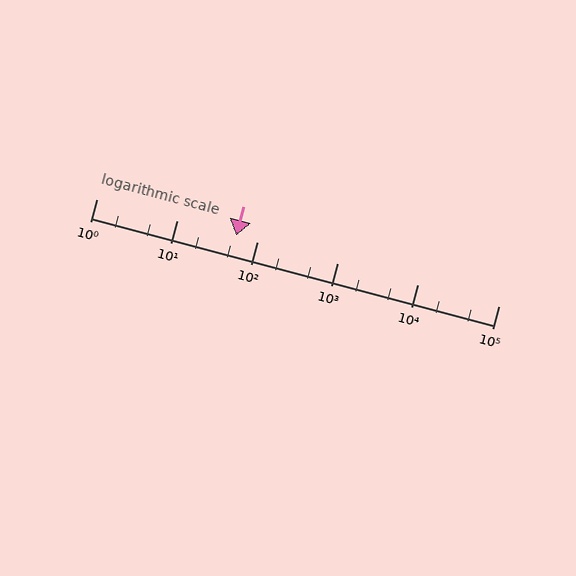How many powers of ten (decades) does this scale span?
The scale spans 5 decades, from 1 to 100000.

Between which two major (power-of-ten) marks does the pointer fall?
The pointer is between 10 and 100.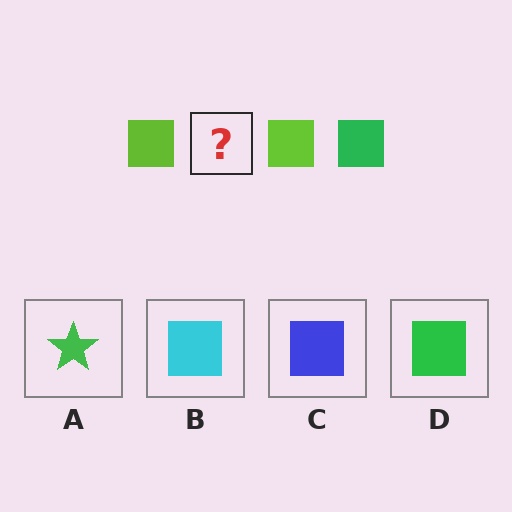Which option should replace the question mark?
Option D.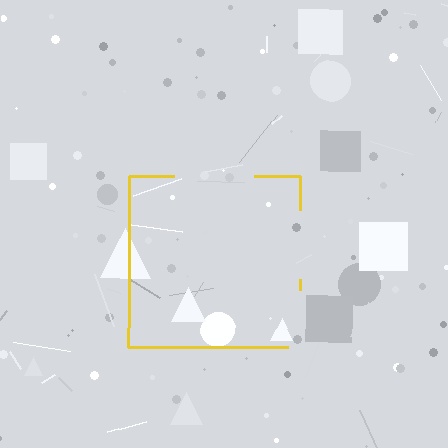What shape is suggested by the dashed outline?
The dashed outline suggests a square.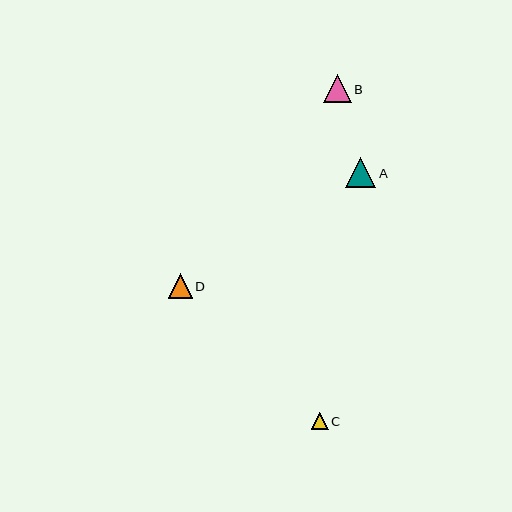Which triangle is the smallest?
Triangle C is the smallest with a size of approximately 17 pixels.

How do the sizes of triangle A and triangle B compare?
Triangle A and triangle B are approximately the same size.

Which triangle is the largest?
Triangle A is the largest with a size of approximately 30 pixels.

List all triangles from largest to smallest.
From largest to smallest: A, B, D, C.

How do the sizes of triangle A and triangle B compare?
Triangle A and triangle B are approximately the same size.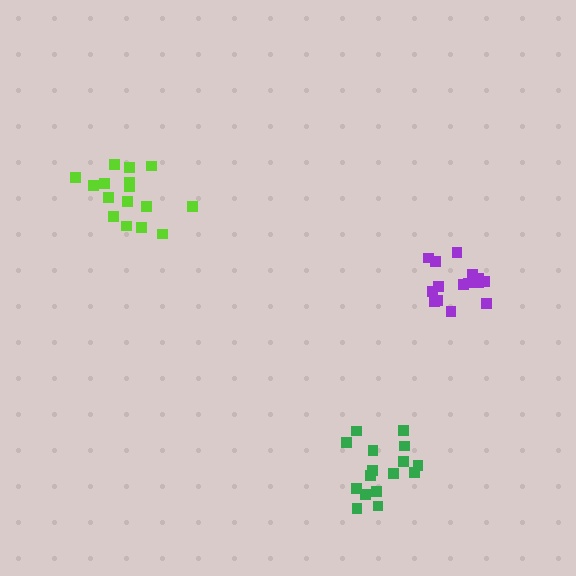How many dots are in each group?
Group 1: 15 dots, Group 2: 16 dots, Group 3: 16 dots (47 total).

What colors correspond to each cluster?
The clusters are colored: purple, green, lime.